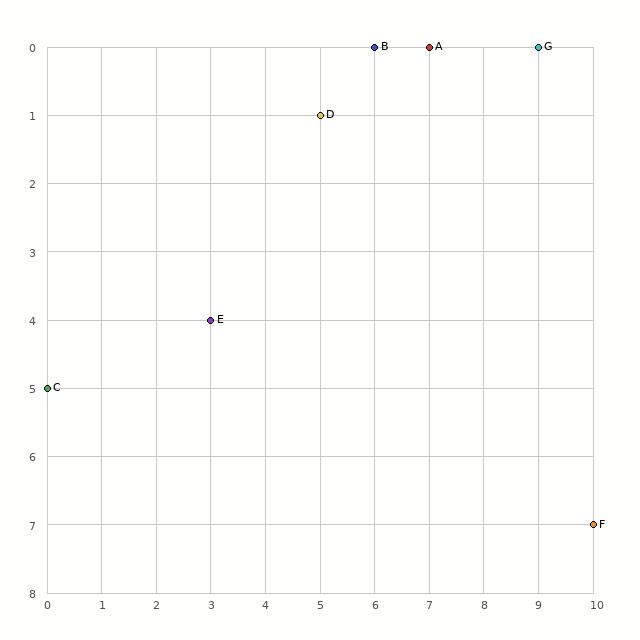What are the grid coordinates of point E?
Point E is at grid coordinates (3, 4).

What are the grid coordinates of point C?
Point C is at grid coordinates (0, 5).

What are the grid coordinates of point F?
Point F is at grid coordinates (10, 7).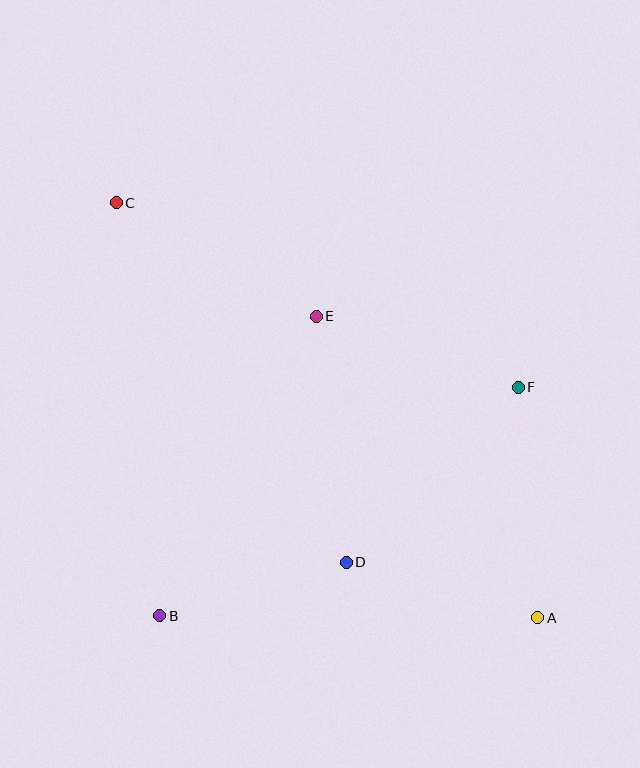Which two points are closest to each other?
Points B and D are closest to each other.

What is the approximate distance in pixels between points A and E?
The distance between A and E is approximately 374 pixels.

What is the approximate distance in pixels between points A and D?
The distance between A and D is approximately 199 pixels.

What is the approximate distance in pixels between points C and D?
The distance between C and D is approximately 427 pixels.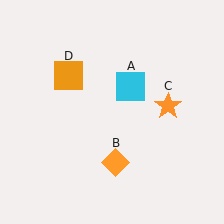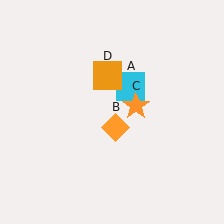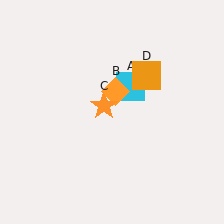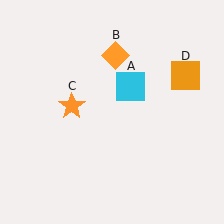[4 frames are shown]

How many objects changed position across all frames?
3 objects changed position: orange diamond (object B), orange star (object C), orange square (object D).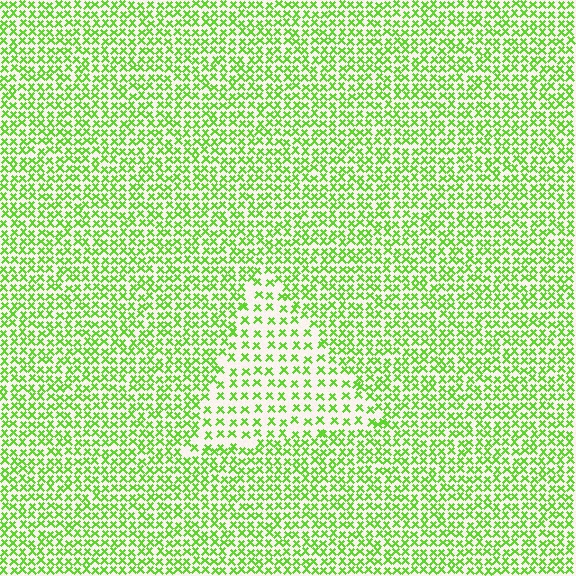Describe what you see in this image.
The image contains small lime elements arranged at two different densities. A triangle-shaped region is visible where the elements are less densely packed than the surrounding area.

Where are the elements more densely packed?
The elements are more densely packed outside the triangle boundary.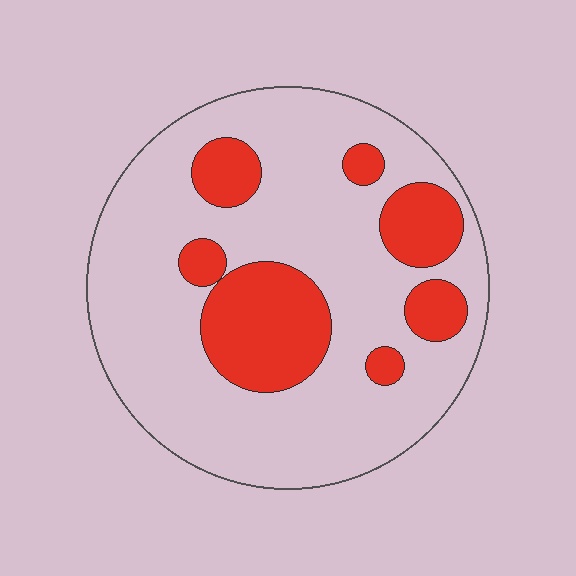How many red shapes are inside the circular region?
7.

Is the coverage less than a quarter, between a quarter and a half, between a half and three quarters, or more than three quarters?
Less than a quarter.